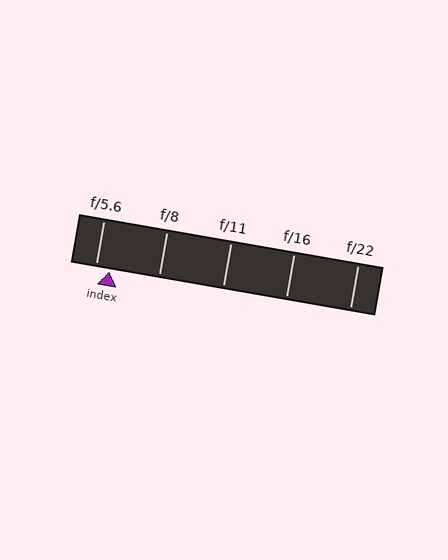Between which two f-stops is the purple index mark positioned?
The index mark is between f/5.6 and f/8.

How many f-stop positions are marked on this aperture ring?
There are 5 f-stop positions marked.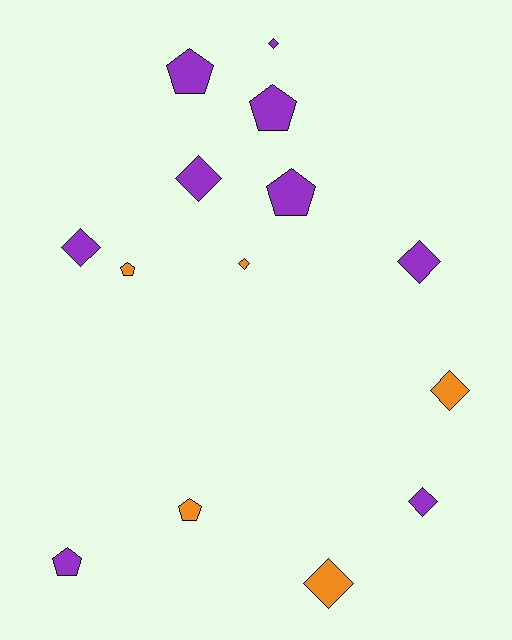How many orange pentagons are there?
There are 2 orange pentagons.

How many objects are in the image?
There are 14 objects.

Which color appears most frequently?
Purple, with 9 objects.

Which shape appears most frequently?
Diamond, with 8 objects.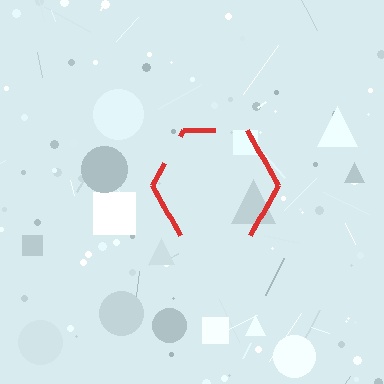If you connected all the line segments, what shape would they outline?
They would outline a hexagon.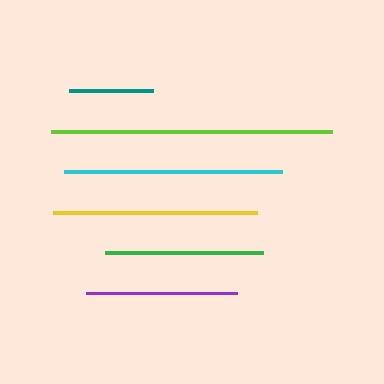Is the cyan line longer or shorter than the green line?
The cyan line is longer than the green line.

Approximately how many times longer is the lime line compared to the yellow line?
The lime line is approximately 1.4 times the length of the yellow line.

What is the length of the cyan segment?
The cyan segment is approximately 217 pixels long.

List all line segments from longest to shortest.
From longest to shortest: lime, cyan, yellow, green, purple, teal.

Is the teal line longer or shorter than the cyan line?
The cyan line is longer than the teal line.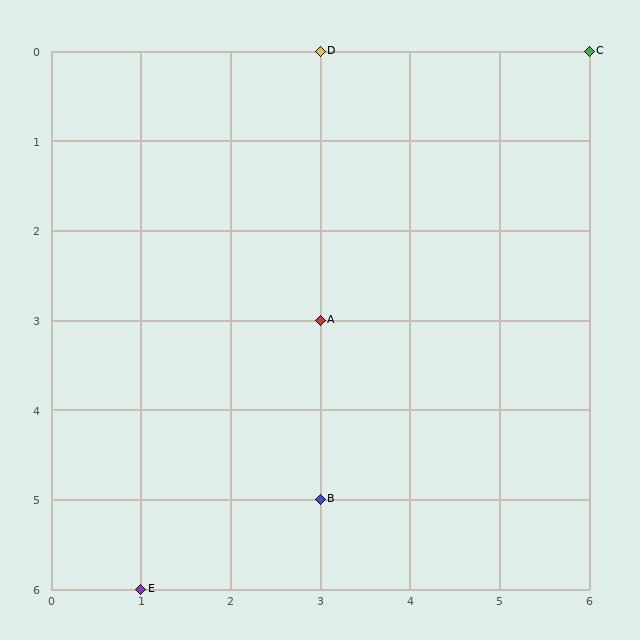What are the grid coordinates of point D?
Point D is at grid coordinates (3, 0).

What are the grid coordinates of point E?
Point E is at grid coordinates (1, 6).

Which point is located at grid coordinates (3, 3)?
Point A is at (3, 3).